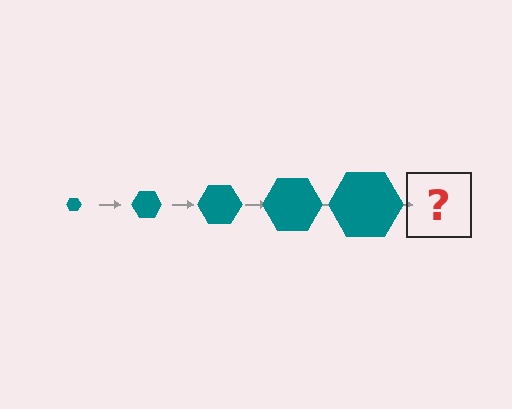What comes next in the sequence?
The next element should be a teal hexagon, larger than the previous one.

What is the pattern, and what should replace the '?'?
The pattern is that the hexagon gets progressively larger each step. The '?' should be a teal hexagon, larger than the previous one.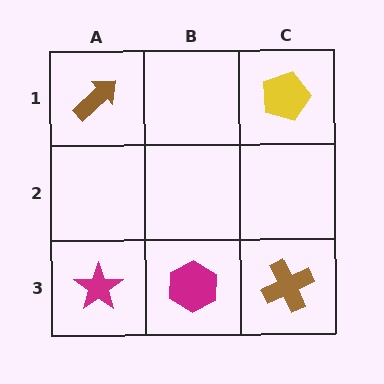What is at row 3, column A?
A magenta star.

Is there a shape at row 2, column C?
No, that cell is empty.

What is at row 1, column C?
A yellow pentagon.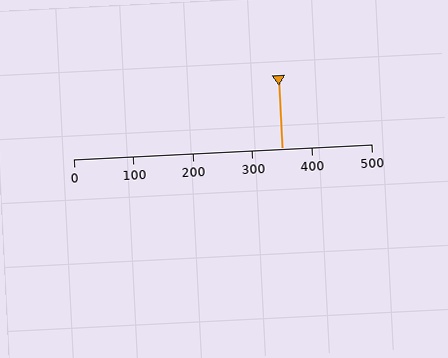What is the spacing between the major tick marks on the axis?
The major ticks are spaced 100 apart.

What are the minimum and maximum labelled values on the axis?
The axis runs from 0 to 500.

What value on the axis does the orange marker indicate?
The marker indicates approximately 350.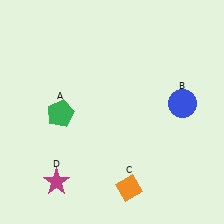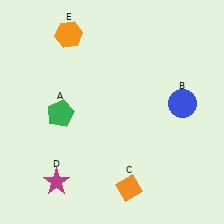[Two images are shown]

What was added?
An orange hexagon (E) was added in Image 2.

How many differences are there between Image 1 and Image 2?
There is 1 difference between the two images.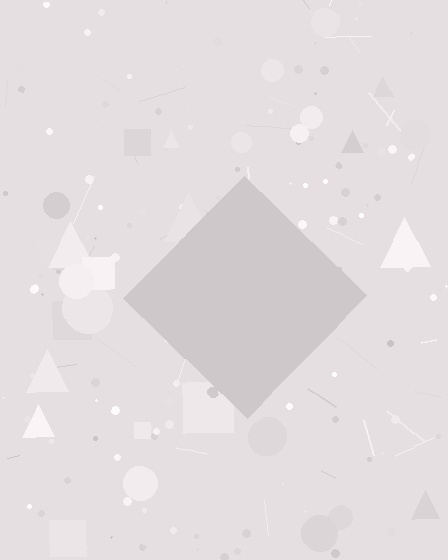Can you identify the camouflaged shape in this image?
The camouflaged shape is a diamond.